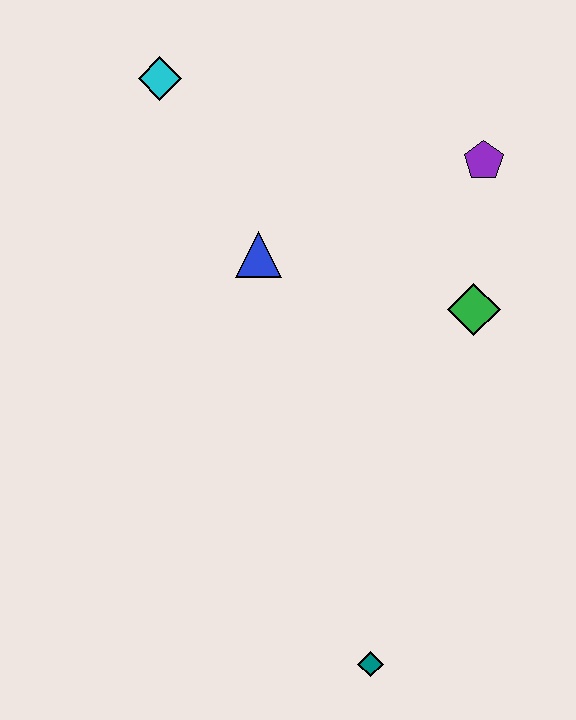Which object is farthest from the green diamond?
The cyan diamond is farthest from the green diamond.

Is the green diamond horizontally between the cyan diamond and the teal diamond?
No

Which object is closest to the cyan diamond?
The blue triangle is closest to the cyan diamond.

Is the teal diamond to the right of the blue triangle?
Yes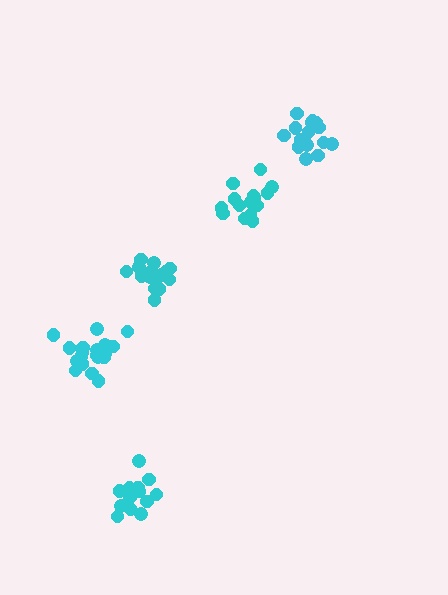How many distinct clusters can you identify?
There are 5 distinct clusters.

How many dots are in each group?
Group 1: 15 dots, Group 2: 20 dots, Group 3: 15 dots, Group 4: 15 dots, Group 5: 15 dots (80 total).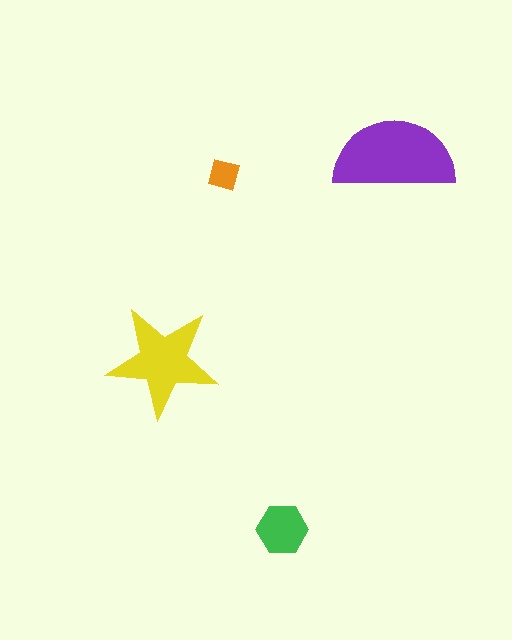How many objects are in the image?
There are 4 objects in the image.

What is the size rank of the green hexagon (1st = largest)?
3rd.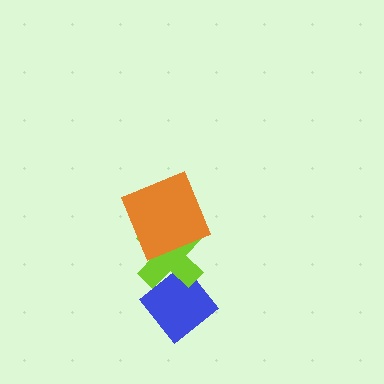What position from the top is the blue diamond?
The blue diamond is 3rd from the top.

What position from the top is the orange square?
The orange square is 1st from the top.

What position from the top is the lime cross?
The lime cross is 2nd from the top.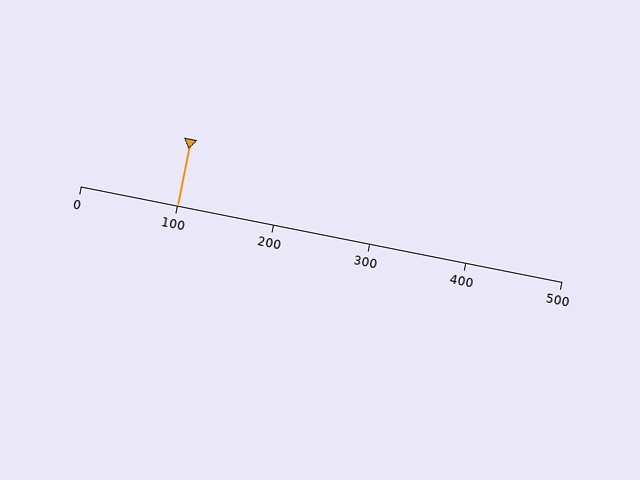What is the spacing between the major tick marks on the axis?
The major ticks are spaced 100 apart.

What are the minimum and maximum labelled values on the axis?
The axis runs from 0 to 500.